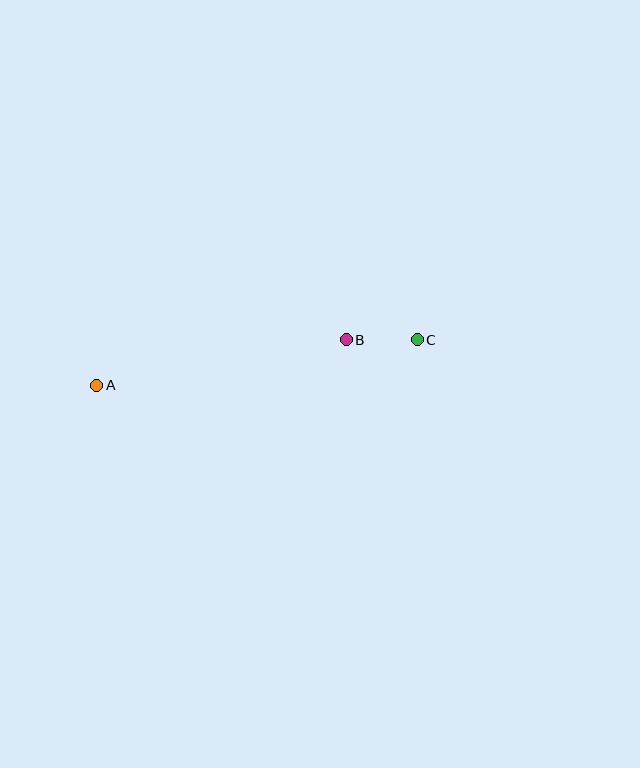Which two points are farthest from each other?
Points A and C are farthest from each other.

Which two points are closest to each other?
Points B and C are closest to each other.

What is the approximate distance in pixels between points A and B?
The distance between A and B is approximately 253 pixels.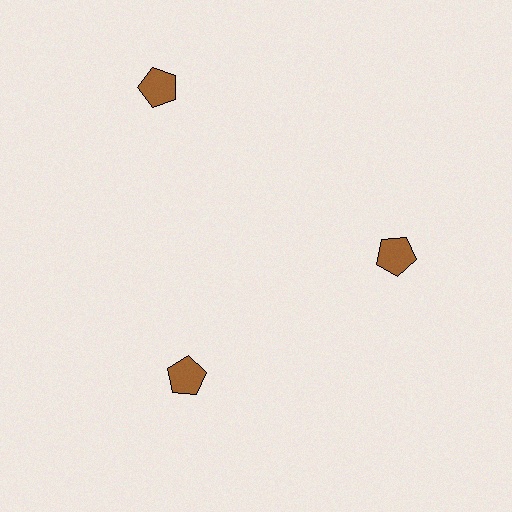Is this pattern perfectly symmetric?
No. The 3 brown pentagons are arranged in a ring, but one element near the 11 o'clock position is pushed outward from the center, breaking the 3-fold rotational symmetry.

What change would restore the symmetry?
The symmetry would be restored by moving it inward, back onto the ring so that all 3 pentagons sit at equal angles and equal distance from the center.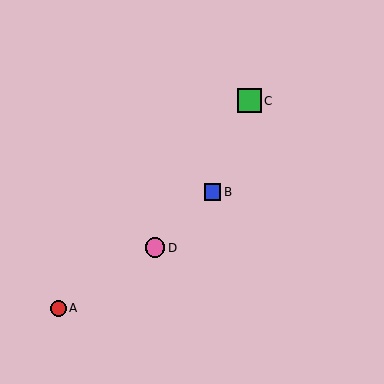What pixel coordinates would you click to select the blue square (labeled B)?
Click at (213, 192) to select the blue square B.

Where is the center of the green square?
The center of the green square is at (249, 101).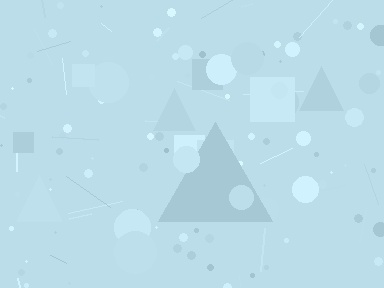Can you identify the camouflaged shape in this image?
The camouflaged shape is a triangle.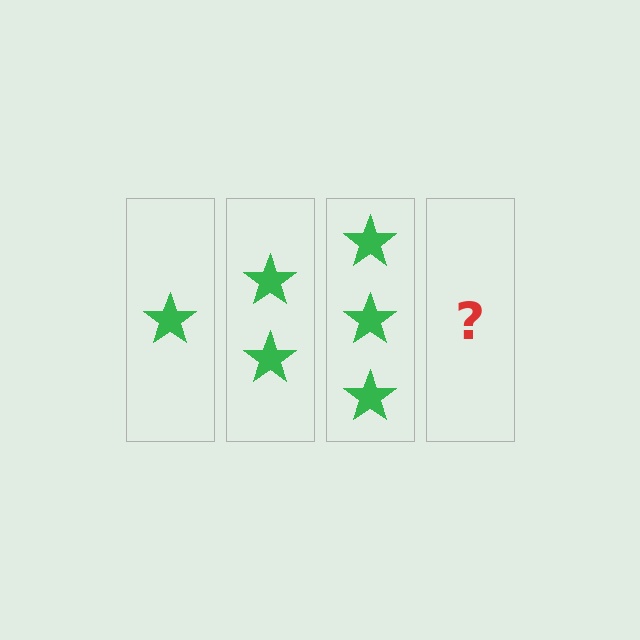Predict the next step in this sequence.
The next step is 4 stars.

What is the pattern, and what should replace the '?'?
The pattern is that each step adds one more star. The '?' should be 4 stars.